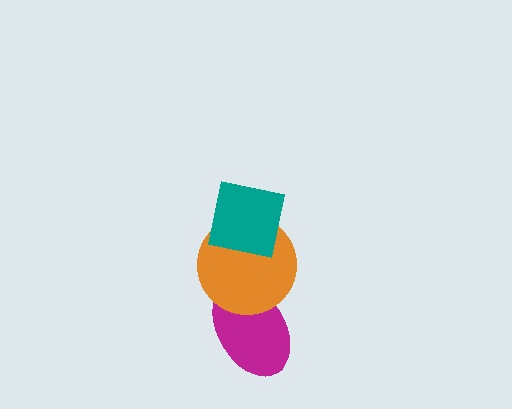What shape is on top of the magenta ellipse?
The orange circle is on top of the magenta ellipse.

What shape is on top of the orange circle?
The teal square is on top of the orange circle.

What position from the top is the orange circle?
The orange circle is 2nd from the top.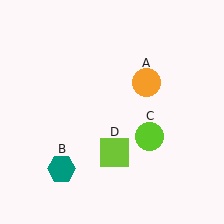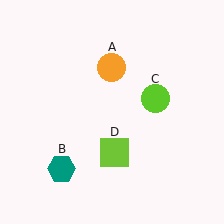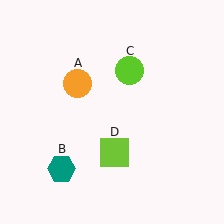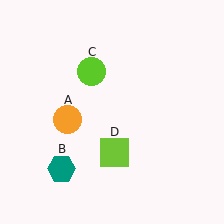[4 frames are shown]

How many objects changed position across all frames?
2 objects changed position: orange circle (object A), lime circle (object C).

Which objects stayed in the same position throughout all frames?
Teal hexagon (object B) and lime square (object D) remained stationary.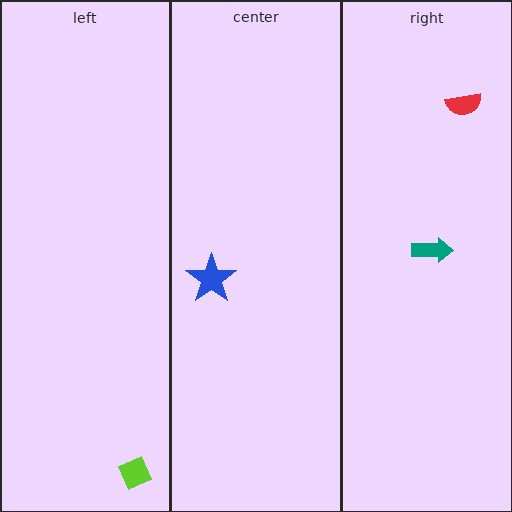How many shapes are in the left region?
1.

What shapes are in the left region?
The lime diamond.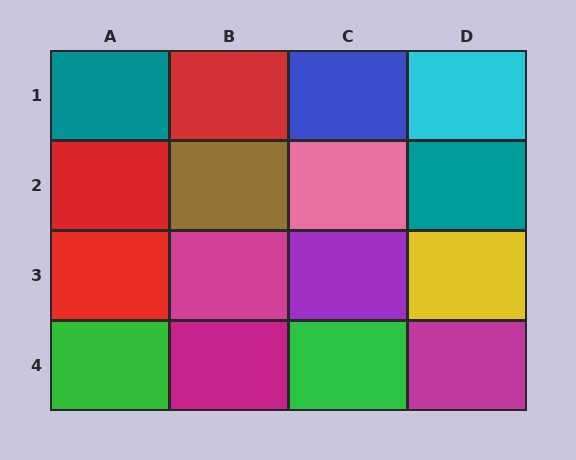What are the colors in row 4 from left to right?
Green, magenta, green, magenta.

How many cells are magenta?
3 cells are magenta.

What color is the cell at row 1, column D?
Cyan.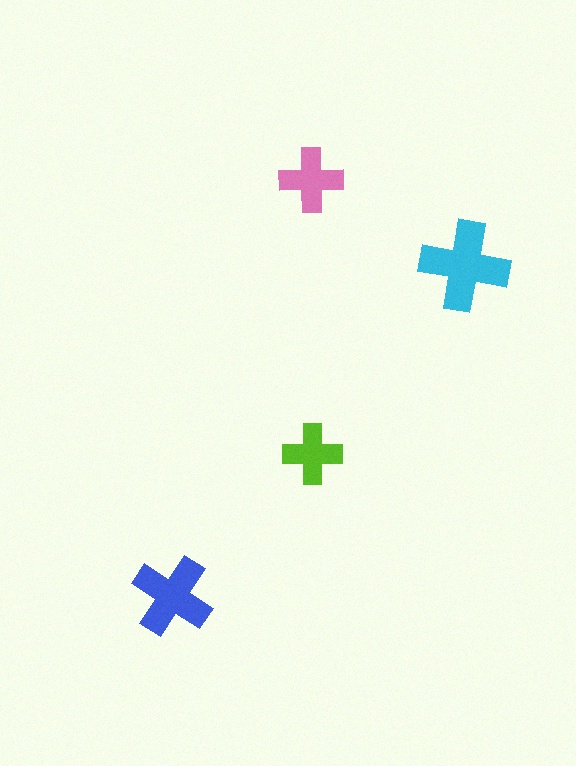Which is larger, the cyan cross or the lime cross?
The cyan one.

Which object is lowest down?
The blue cross is bottommost.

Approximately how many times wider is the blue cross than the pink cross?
About 1.5 times wider.